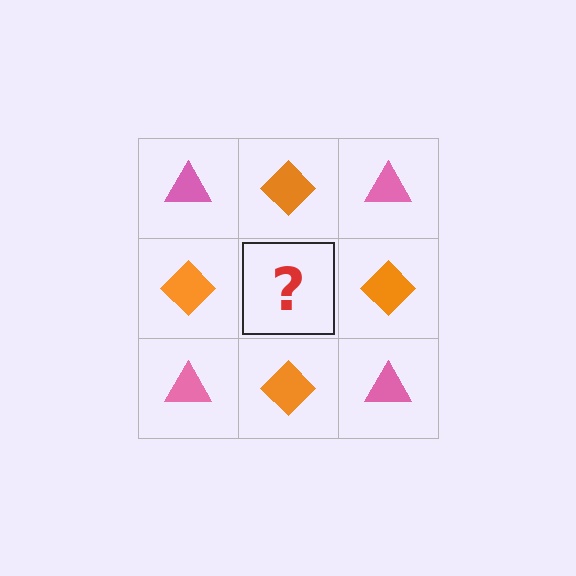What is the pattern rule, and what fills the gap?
The rule is that it alternates pink triangle and orange diamond in a checkerboard pattern. The gap should be filled with a pink triangle.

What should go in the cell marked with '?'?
The missing cell should contain a pink triangle.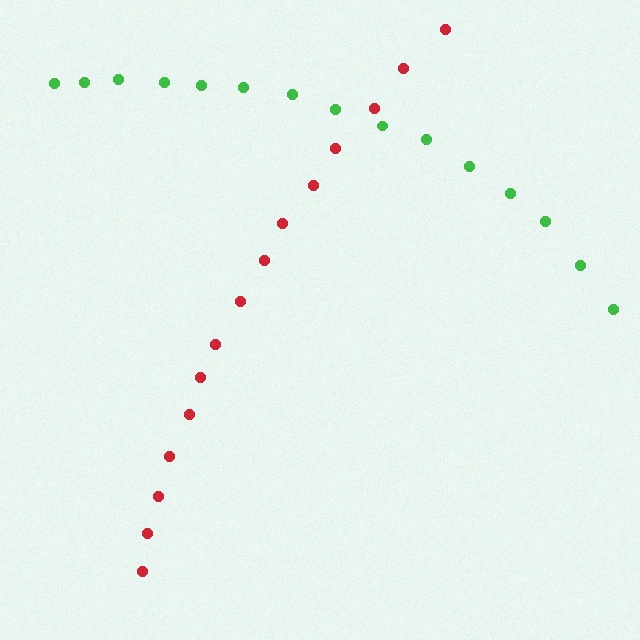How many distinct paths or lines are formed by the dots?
There are 2 distinct paths.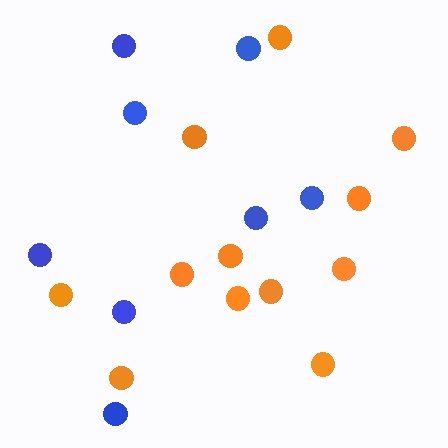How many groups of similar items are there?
There are 2 groups: one group of blue circles (8) and one group of orange circles (12).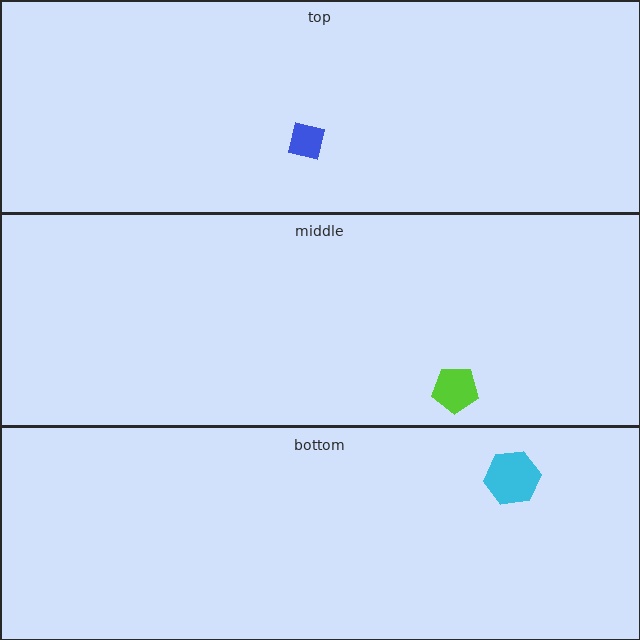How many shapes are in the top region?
1.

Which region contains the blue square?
The top region.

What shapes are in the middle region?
The lime pentagon.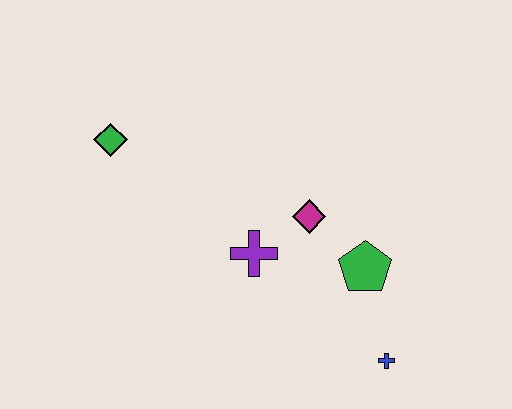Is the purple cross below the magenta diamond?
Yes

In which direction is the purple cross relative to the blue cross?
The purple cross is to the left of the blue cross.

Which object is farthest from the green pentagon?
The green diamond is farthest from the green pentagon.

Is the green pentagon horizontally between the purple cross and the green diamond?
No